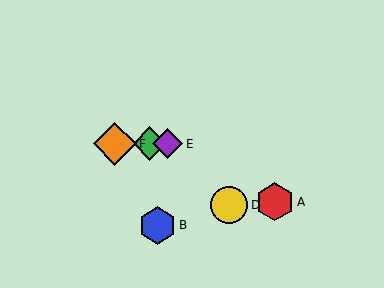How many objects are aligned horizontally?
3 objects (C, E, F) are aligned horizontally.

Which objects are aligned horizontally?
Objects C, E, F are aligned horizontally.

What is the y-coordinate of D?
Object D is at y≈205.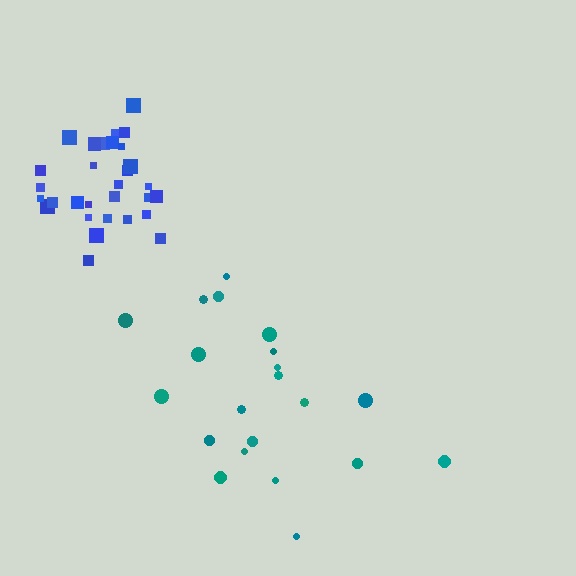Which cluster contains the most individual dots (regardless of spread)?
Blue (31).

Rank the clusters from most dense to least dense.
blue, teal.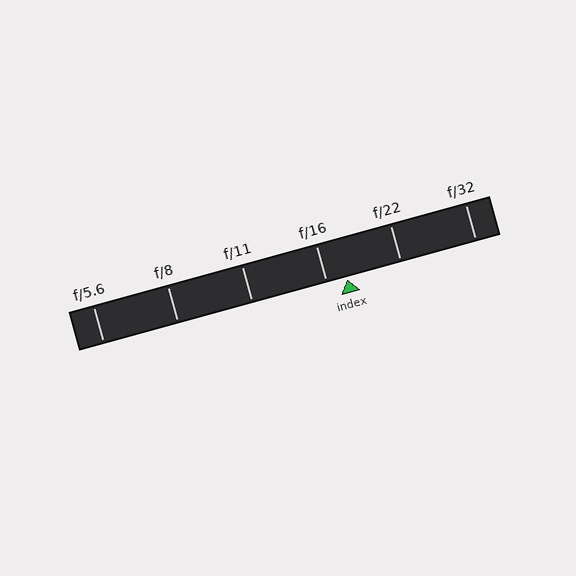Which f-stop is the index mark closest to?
The index mark is closest to f/16.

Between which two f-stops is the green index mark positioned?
The index mark is between f/16 and f/22.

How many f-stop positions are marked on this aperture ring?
There are 6 f-stop positions marked.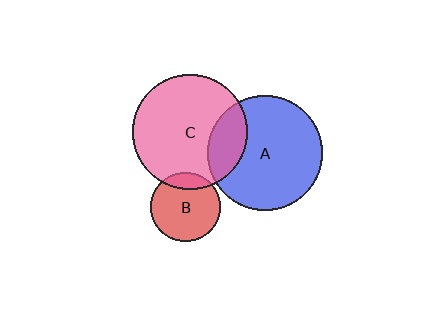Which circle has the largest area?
Circle C (pink).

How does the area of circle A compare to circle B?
Approximately 2.7 times.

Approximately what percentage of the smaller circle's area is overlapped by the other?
Approximately 15%.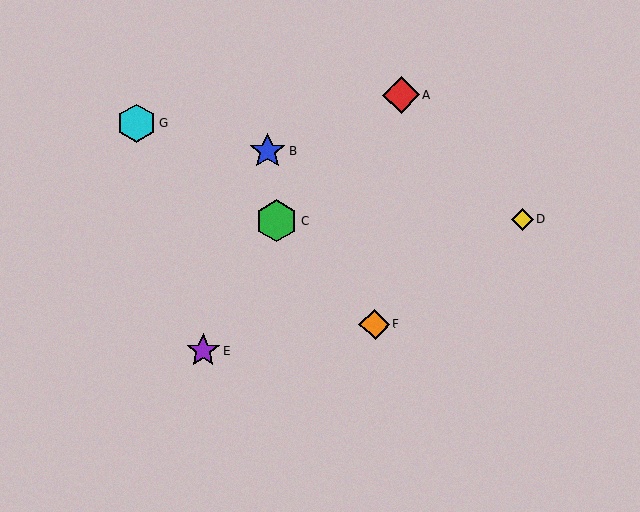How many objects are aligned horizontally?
2 objects (C, D) are aligned horizontally.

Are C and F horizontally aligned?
No, C is at y≈221 and F is at y≈324.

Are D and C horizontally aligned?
Yes, both are at y≈219.